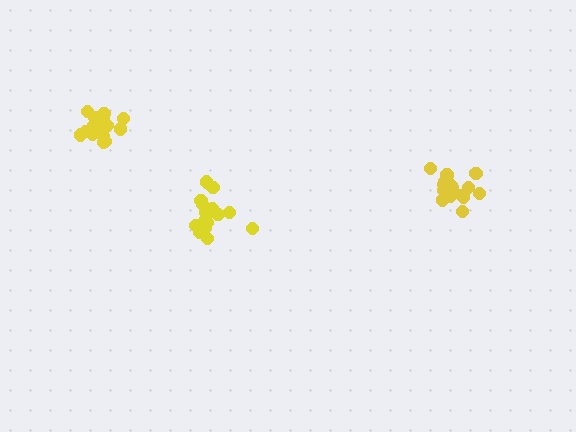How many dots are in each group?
Group 1: 17 dots, Group 2: 17 dots, Group 3: 16 dots (50 total).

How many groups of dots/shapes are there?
There are 3 groups.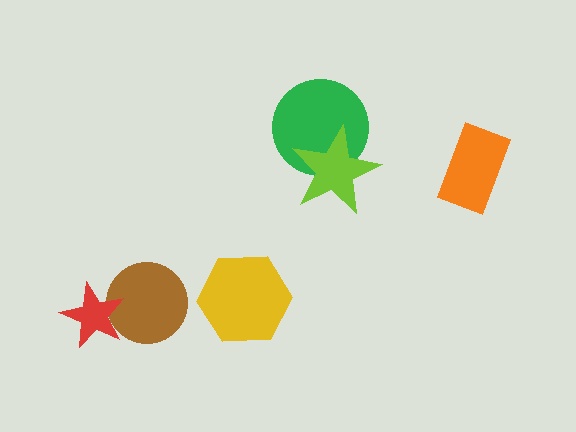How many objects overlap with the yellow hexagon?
0 objects overlap with the yellow hexagon.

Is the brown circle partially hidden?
Yes, it is partially covered by another shape.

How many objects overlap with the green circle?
1 object overlaps with the green circle.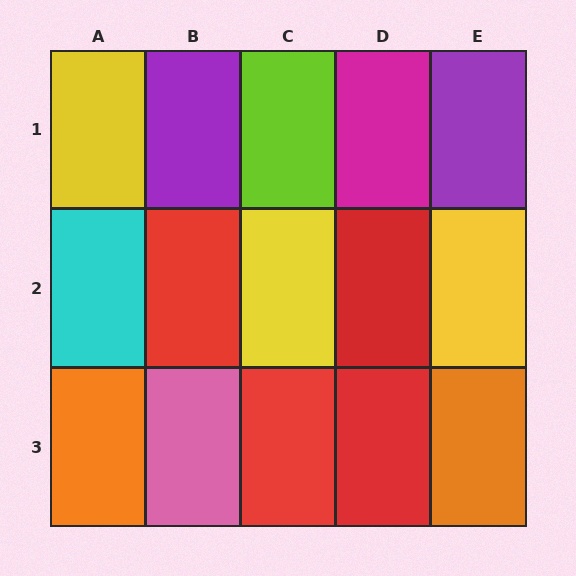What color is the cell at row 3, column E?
Orange.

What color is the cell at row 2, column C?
Yellow.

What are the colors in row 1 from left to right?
Yellow, purple, lime, magenta, purple.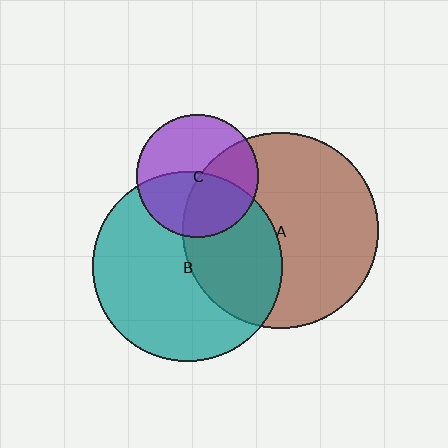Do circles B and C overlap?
Yes.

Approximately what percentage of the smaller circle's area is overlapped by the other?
Approximately 45%.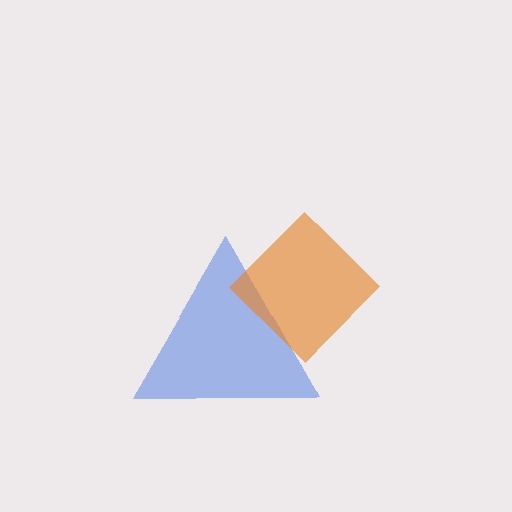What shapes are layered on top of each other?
The layered shapes are: a blue triangle, an orange diamond.